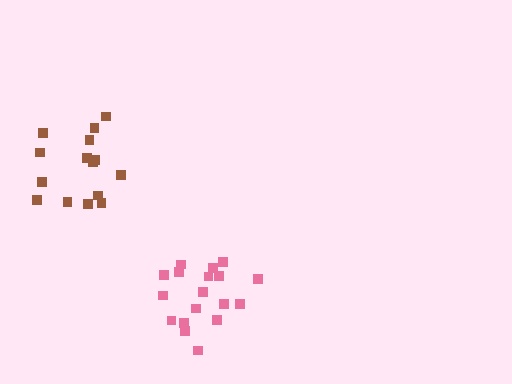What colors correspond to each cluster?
The clusters are colored: pink, brown.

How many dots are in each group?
Group 1: 18 dots, Group 2: 15 dots (33 total).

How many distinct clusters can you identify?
There are 2 distinct clusters.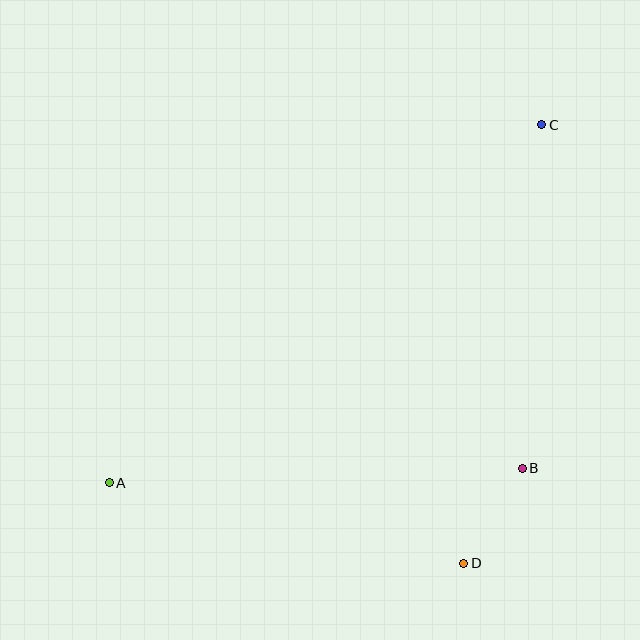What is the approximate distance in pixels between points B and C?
The distance between B and C is approximately 344 pixels.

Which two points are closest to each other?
Points B and D are closest to each other.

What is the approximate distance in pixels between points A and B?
The distance between A and B is approximately 413 pixels.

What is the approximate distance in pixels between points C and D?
The distance between C and D is approximately 445 pixels.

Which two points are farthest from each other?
Points A and C are farthest from each other.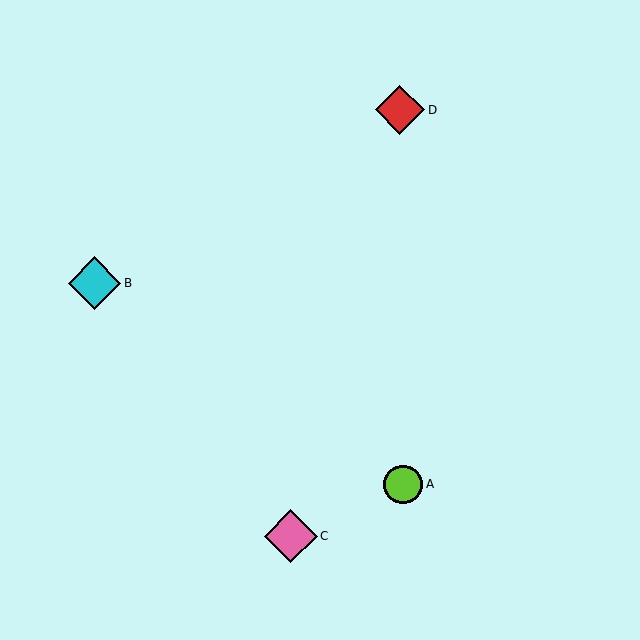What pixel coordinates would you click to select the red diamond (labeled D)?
Click at (400, 110) to select the red diamond D.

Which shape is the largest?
The pink diamond (labeled C) is the largest.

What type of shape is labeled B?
Shape B is a cyan diamond.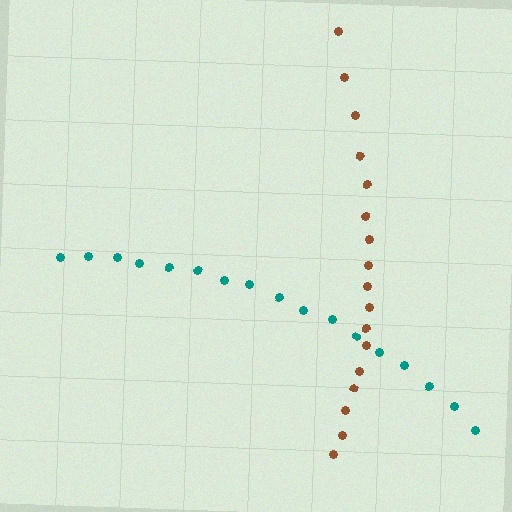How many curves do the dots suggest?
There are 2 distinct paths.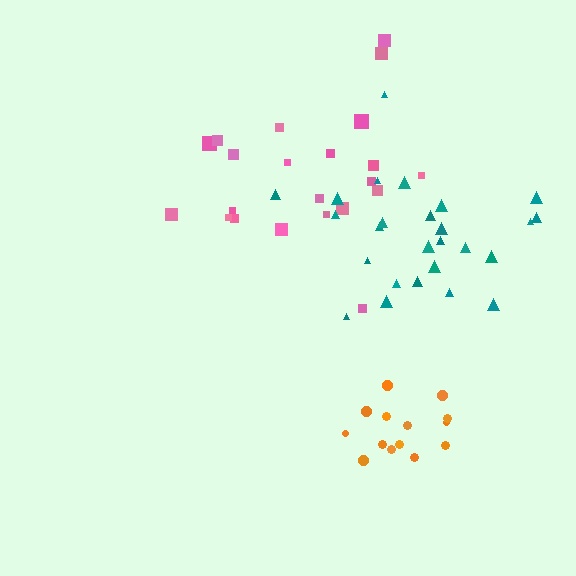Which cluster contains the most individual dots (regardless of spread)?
Teal (26).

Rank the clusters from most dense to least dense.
orange, teal, pink.